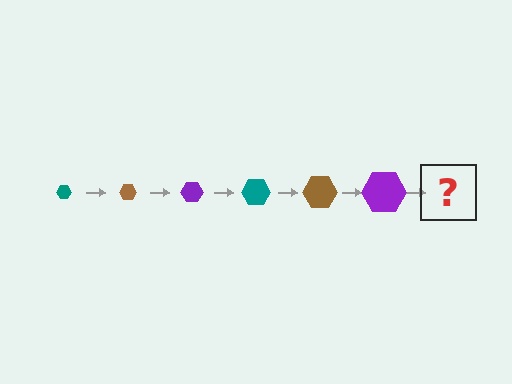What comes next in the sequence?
The next element should be a teal hexagon, larger than the previous one.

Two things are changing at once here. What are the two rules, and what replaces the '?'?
The two rules are that the hexagon grows larger each step and the color cycles through teal, brown, and purple. The '?' should be a teal hexagon, larger than the previous one.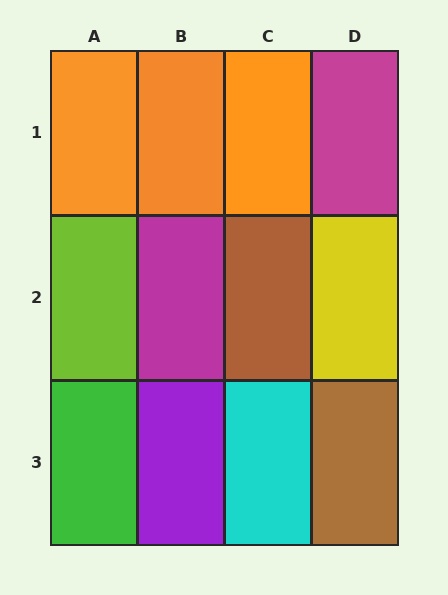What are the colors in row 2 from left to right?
Lime, magenta, brown, yellow.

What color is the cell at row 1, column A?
Orange.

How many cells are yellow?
1 cell is yellow.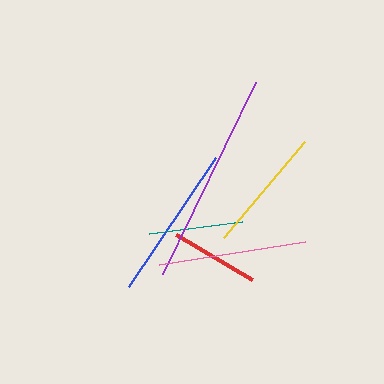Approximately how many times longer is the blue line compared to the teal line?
The blue line is approximately 1.7 times the length of the teal line.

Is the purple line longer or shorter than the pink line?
The purple line is longer than the pink line.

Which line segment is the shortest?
The red line is the shortest at approximately 89 pixels.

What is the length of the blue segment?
The blue segment is approximately 156 pixels long.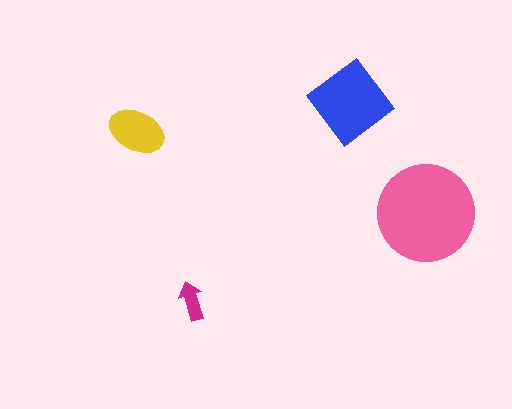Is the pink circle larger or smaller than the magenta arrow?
Larger.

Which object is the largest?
The pink circle.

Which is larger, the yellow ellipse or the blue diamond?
The blue diamond.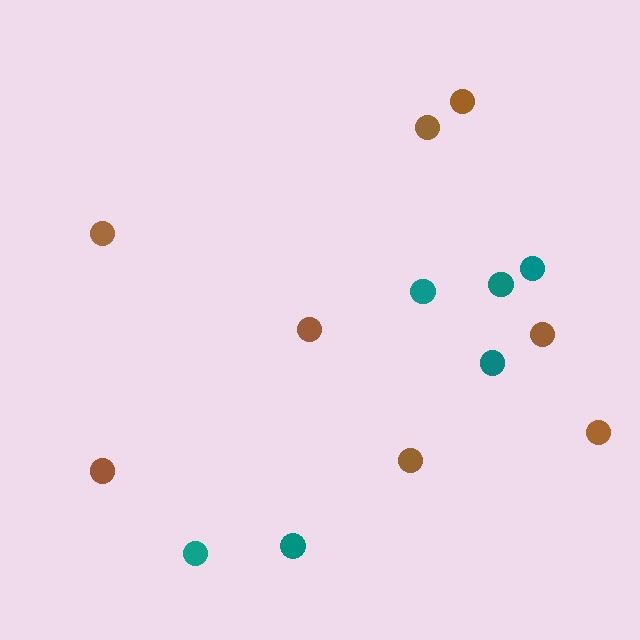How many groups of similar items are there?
There are 2 groups: one group of brown circles (8) and one group of teal circles (6).